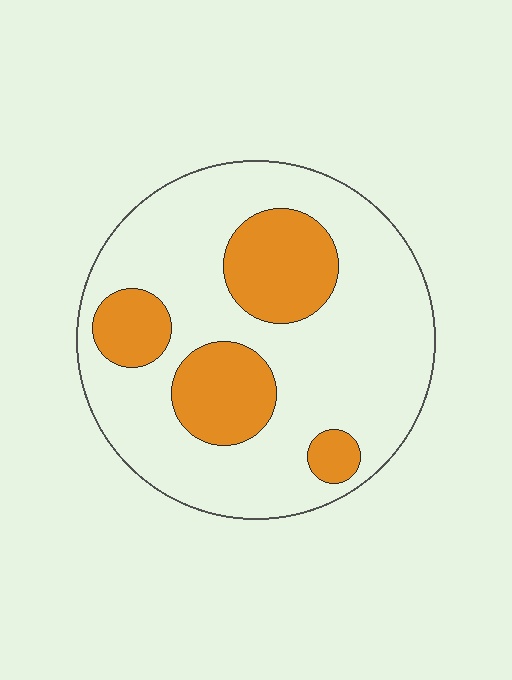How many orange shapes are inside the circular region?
4.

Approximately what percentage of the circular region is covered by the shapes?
Approximately 25%.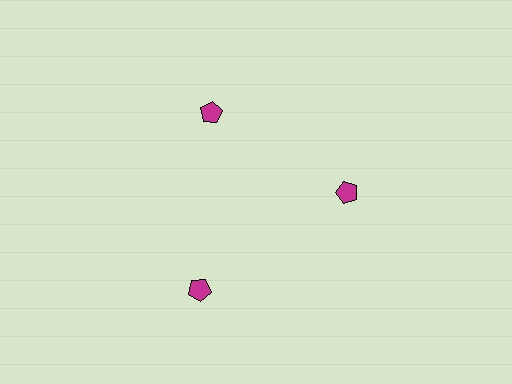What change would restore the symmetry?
The symmetry would be restored by moving it inward, back onto the ring so that all 3 pentagons sit at equal angles and equal distance from the center.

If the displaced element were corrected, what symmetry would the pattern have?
It would have 3-fold rotational symmetry — the pattern would map onto itself every 120 degrees.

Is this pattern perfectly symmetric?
No. The 3 magenta pentagons are arranged in a ring, but one element near the 7 o'clock position is pushed outward from the center, breaking the 3-fold rotational symmetry.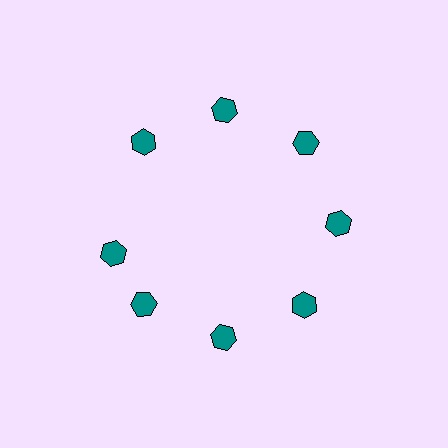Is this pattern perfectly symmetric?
No. The 8 teal hexagons are arranged in a ring, but one element near the 9 o'clock position is rotated out of alignment along the ring, breaking the 8-fold rotational symmetry.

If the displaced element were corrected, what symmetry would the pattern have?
It would have 8-fold rotational symmetry — the pattern would map onto itself every 45 degrees.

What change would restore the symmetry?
The symmetry would be restored by rotating it back into even spacing with its neighbors so that all 8 hexagons sit at equal angles and equal distance from the center.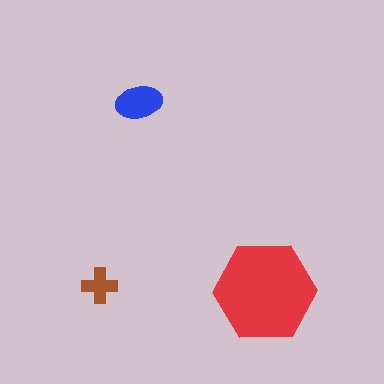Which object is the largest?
The red hexagon.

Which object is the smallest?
The brown cross.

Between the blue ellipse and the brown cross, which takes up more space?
The blue ellipse.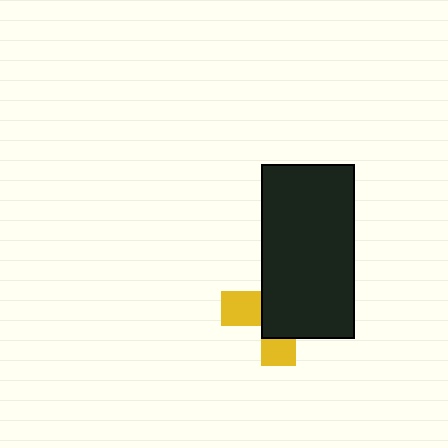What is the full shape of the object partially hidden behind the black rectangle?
The partially hidden object is a yellow cross.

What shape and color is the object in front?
The object in front is a black rectangle.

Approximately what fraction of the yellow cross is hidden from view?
Roughly 66% of the yellow cross is hidden behind the black rectangle.